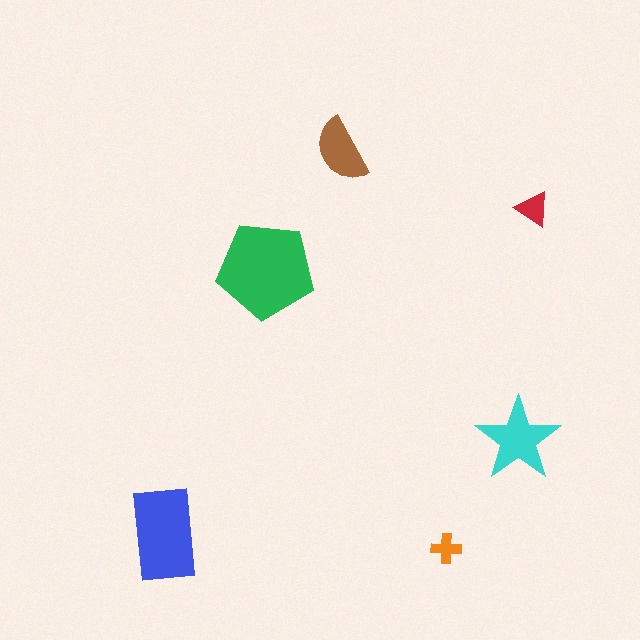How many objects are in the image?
There are 6 objects in the image.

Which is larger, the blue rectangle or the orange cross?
The blue rectangle.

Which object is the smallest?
The orange cross.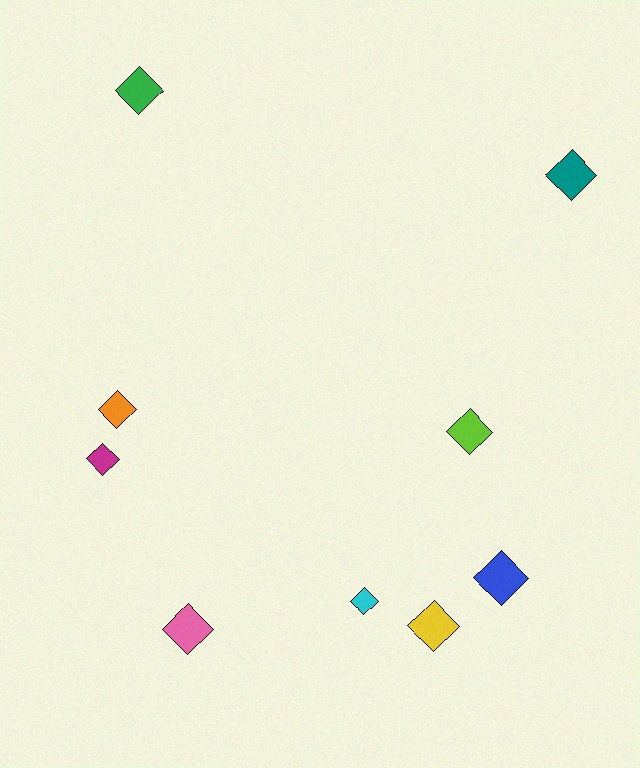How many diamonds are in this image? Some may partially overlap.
There are 9 diamonds.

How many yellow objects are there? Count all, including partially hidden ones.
There is 1 yellow object.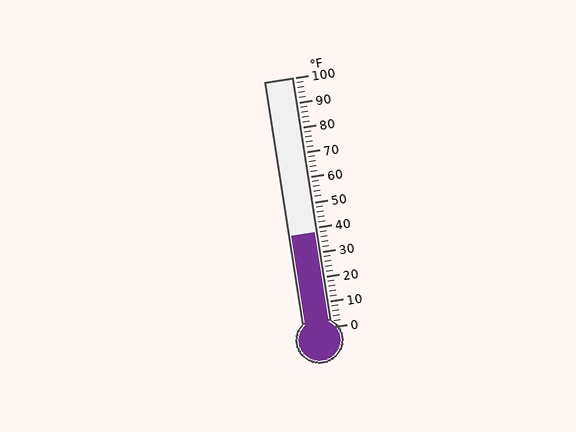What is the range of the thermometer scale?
The thermometer scale ranges from 0°F to 100°F.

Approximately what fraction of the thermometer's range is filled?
The thermometer is filled to approximately 40% of its range.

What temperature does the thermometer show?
The thermometer shows approximately 38°F.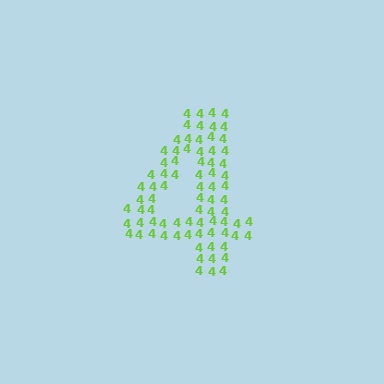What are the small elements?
The small elements are digit 4's.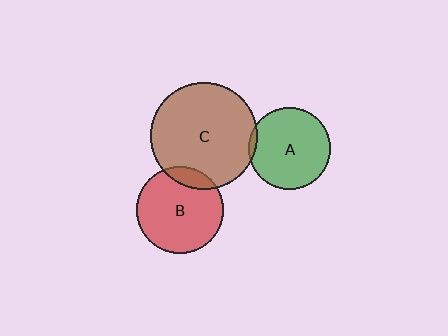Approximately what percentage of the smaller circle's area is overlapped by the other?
Approximately 15%.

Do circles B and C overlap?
Yes.